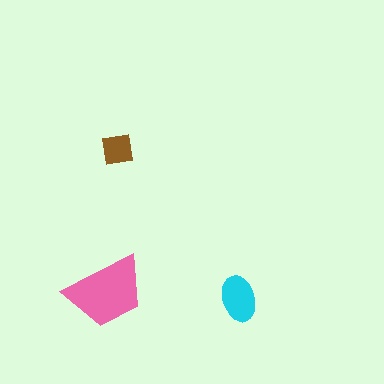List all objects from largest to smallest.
The pink trapezoid, the cyan ellipse, the brown square.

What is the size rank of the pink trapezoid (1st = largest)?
1st.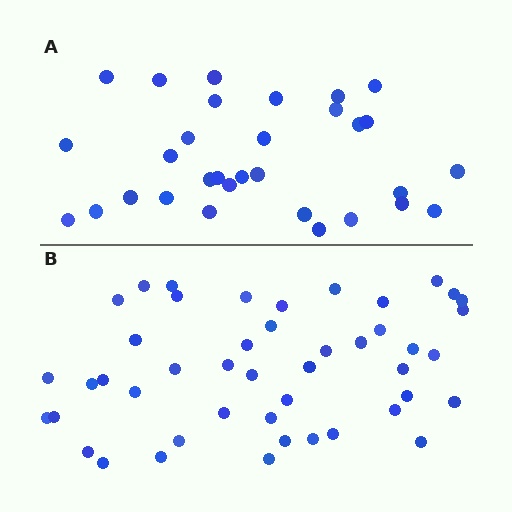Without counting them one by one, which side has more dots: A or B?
Region B (the bottom region) has more dots.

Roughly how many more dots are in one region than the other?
Region B has approximately 15 more dots than region A.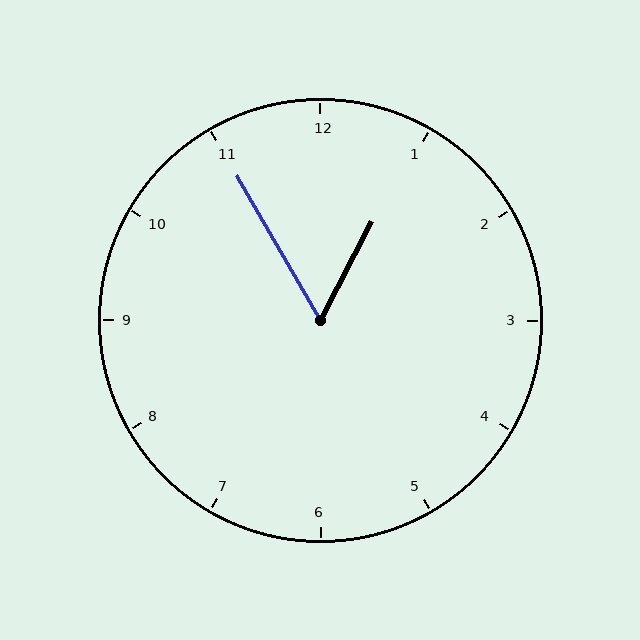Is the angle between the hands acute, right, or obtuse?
It is acute.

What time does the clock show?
12:55.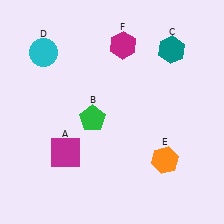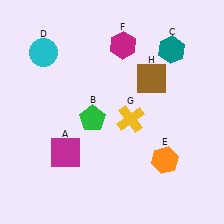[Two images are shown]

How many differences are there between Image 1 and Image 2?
There are 2 differences between the two images.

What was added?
A yellow cross (G), a brown square (H) were added in Image 2.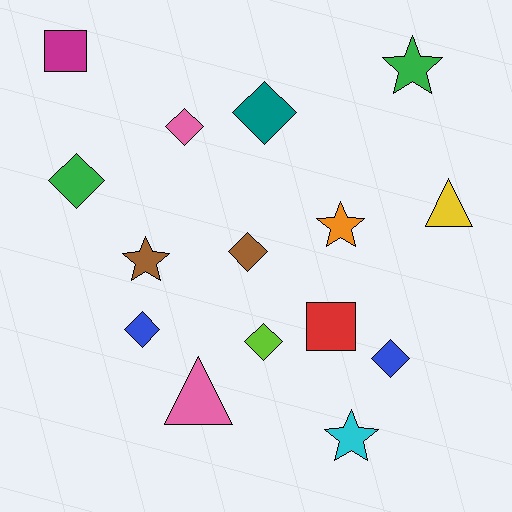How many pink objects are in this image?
There are 2 pink objects.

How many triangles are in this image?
There are 2 triangles.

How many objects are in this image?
There are 15 objects.